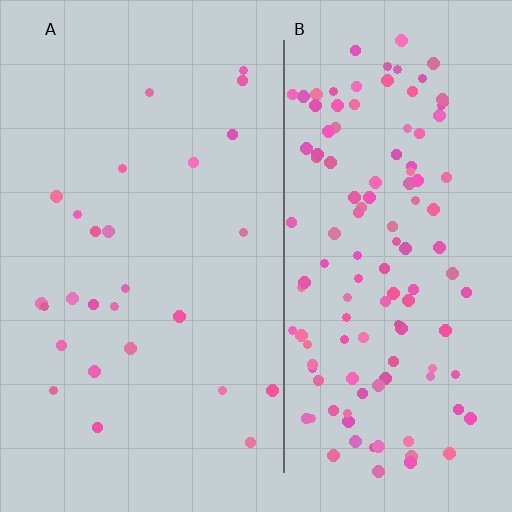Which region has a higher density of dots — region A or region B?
B (the right).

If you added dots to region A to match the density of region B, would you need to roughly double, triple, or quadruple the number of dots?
Approximately quadruple.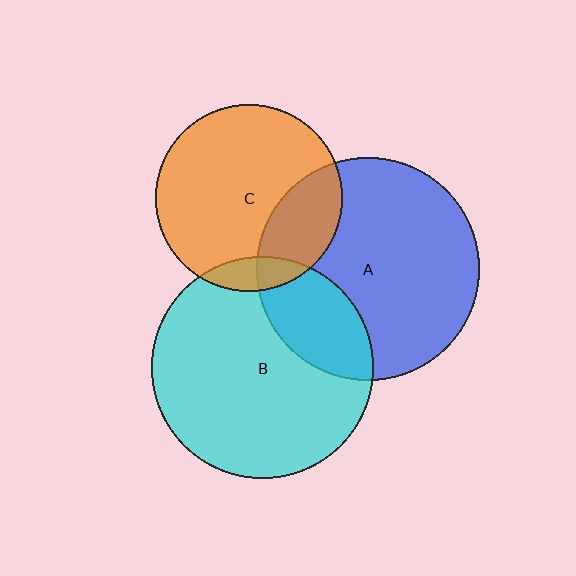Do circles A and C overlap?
Yes.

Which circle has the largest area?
Circle A (blue).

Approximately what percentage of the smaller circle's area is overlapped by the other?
Approximately 25%.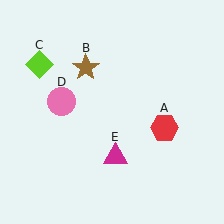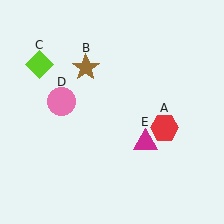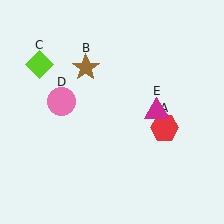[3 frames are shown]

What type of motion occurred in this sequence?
The magenta triangle (object E) rotated counterclockwise around the center of the scene.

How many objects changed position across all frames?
1 object changed position: magenta triangle (object E).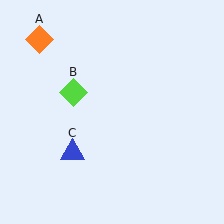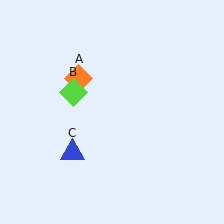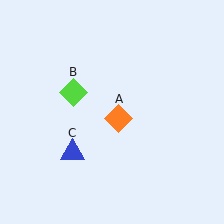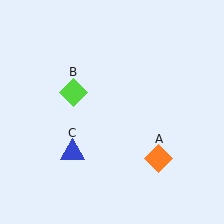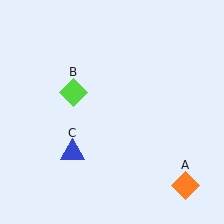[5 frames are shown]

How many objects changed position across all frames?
1 object changed position: orange diamond (object A).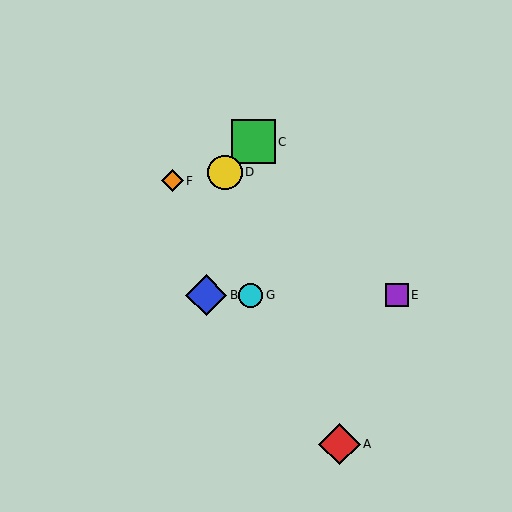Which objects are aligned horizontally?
Objects B, E, G are aligned horizontally.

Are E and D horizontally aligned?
No, E is at y≈295 and D is at y≈172.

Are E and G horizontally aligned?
Yes, both are at y≈295.